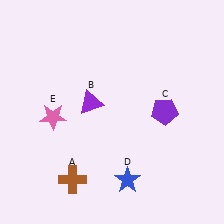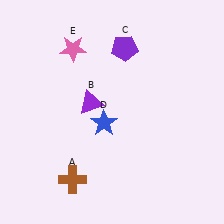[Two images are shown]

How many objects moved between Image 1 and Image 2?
3 objects moved between the two images.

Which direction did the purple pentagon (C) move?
The purple pentagon (C) moved up.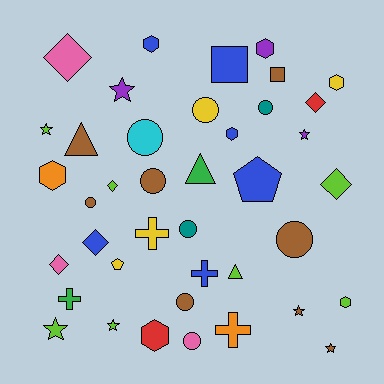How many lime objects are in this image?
There are 7 lime objects.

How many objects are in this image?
There are 40 objects.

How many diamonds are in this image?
There are 6 diamonds.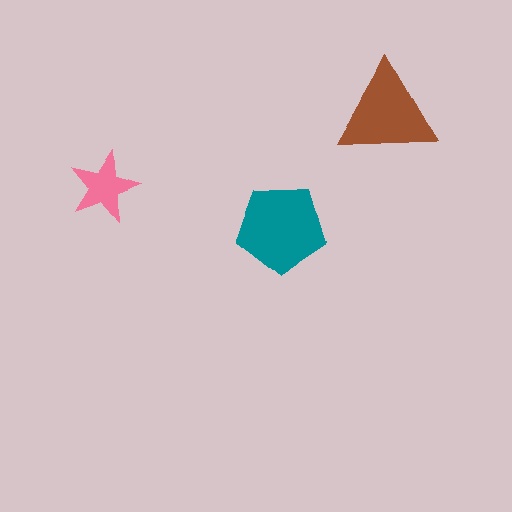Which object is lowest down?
The teal pentagon is bottommost.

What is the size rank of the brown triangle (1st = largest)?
2nd.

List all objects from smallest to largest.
The pink star, the brown triangle, the teal pentagon.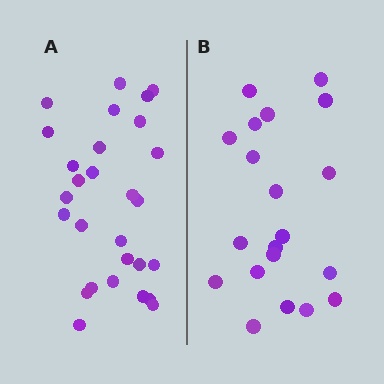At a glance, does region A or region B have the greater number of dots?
Region A (the left region) has more dots.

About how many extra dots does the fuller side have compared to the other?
Region A has roughly 8 or so more dots than region B.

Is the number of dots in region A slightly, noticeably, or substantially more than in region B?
Region A has noticeably more, but not dramatically so. The ratio is roughly 1.4 to 1.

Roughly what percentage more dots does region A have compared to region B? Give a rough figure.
About 40% more.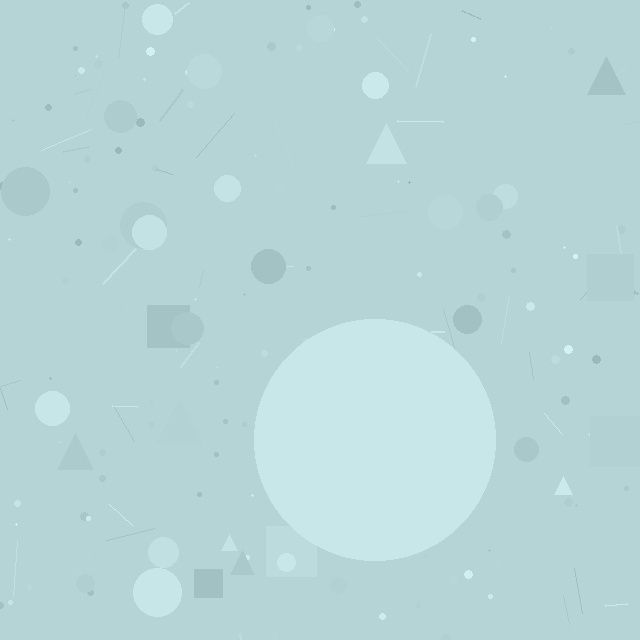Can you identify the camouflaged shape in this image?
The camouflaged shape is a circle.